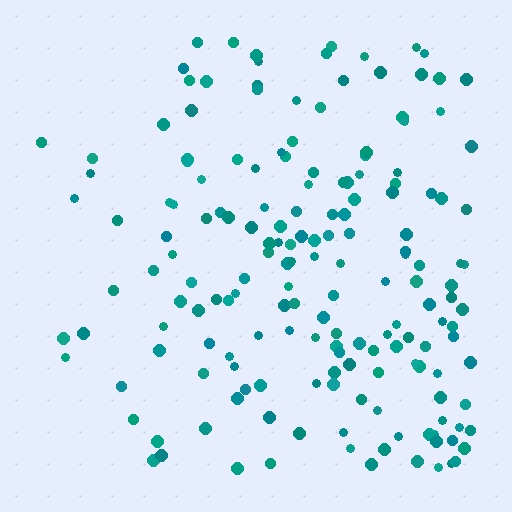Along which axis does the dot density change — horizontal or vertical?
Horizontal.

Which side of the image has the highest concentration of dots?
The right.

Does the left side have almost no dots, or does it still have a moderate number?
Still a moderate number, just noticeably fewer than the right.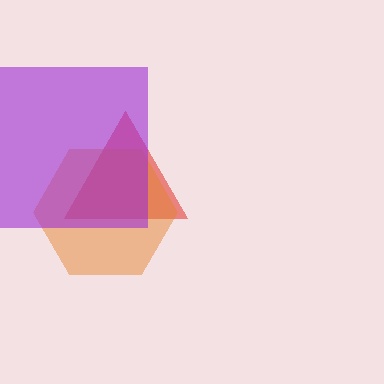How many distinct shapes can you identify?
There are 3 distinct shapes: a red triangle, an orange hexagon, a purple square.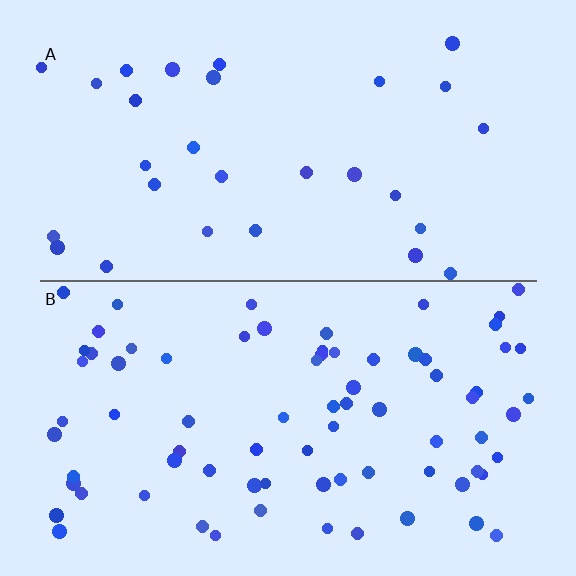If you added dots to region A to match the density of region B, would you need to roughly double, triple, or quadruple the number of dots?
Approximately triple.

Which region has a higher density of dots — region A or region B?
B (the bottom).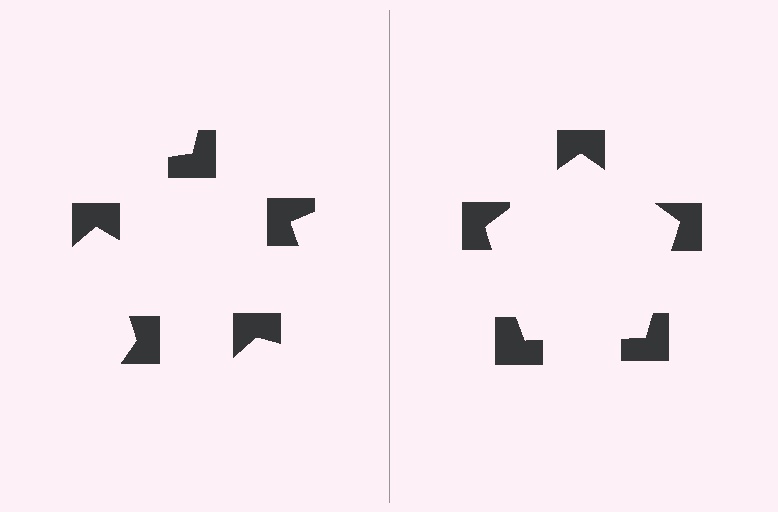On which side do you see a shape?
An illusory pentagon appears on the right side. On the left side the wedge cuts are rotated, so no coherent shape forms.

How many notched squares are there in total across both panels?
10 — 5 on each side.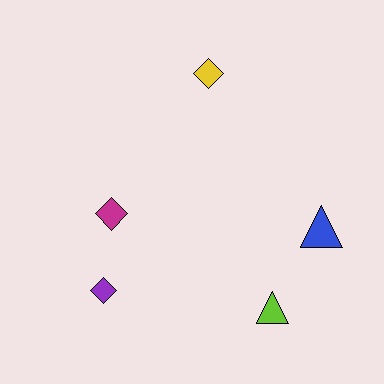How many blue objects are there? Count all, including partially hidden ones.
There is 1 blue object.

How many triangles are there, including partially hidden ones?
There are 2 triangles.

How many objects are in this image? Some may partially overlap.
There are 5 objects.